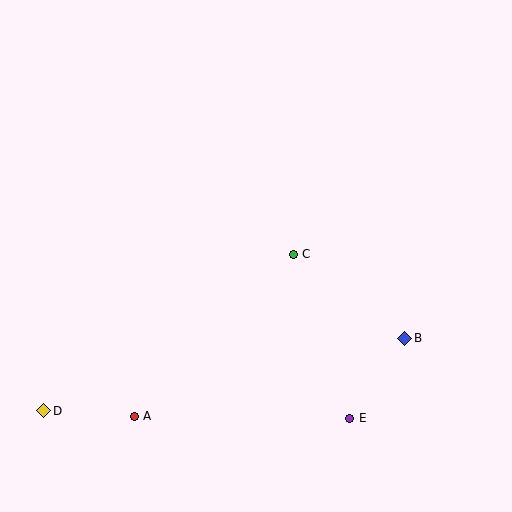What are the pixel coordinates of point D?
Point D is at (44, 411).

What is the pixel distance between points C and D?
The distance between C and D is 295 pixels.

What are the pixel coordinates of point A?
Point A is at (134, 416).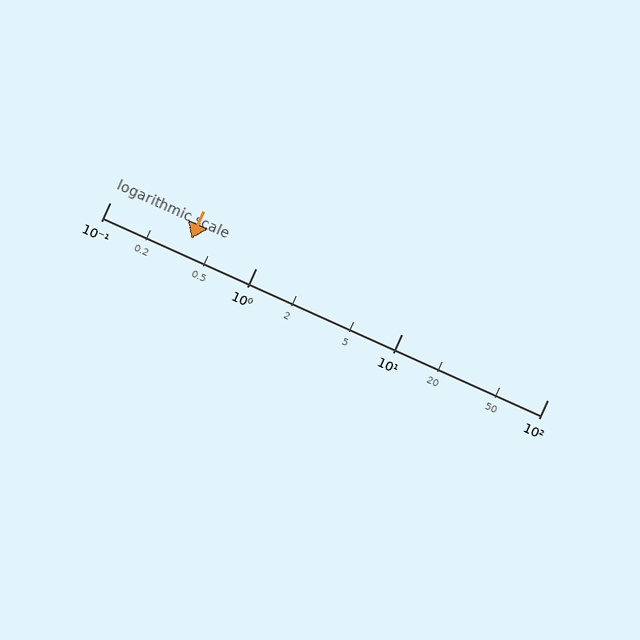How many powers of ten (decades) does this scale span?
The scale spans 3 decades, from 0.1 to 100.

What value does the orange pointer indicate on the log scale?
The pointer indicates approximately 0.36.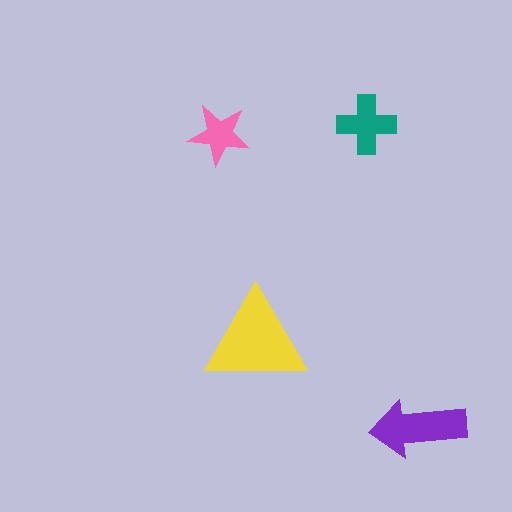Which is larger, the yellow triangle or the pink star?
The yellow triangle.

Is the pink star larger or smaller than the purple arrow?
Smaller.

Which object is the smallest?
The pink star.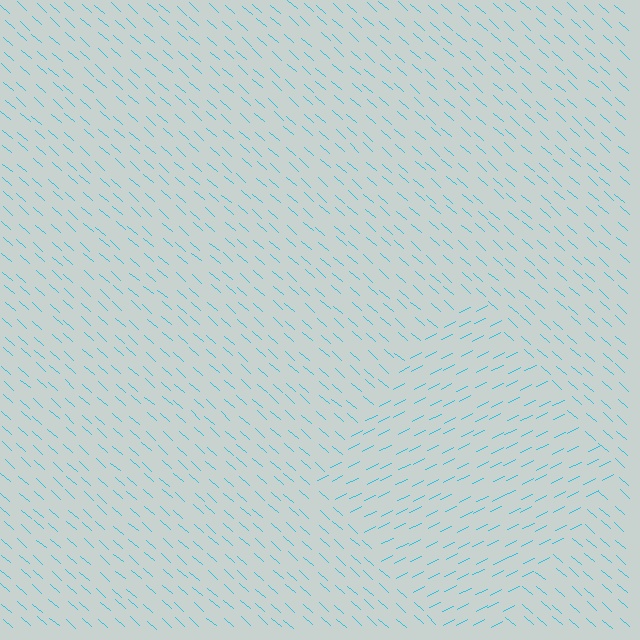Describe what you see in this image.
The image is filled with small cyan line segments. A diamond region in the image has lines oriented differently from the surrounding lines, creating a visible texture boundary.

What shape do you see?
I see a diamond.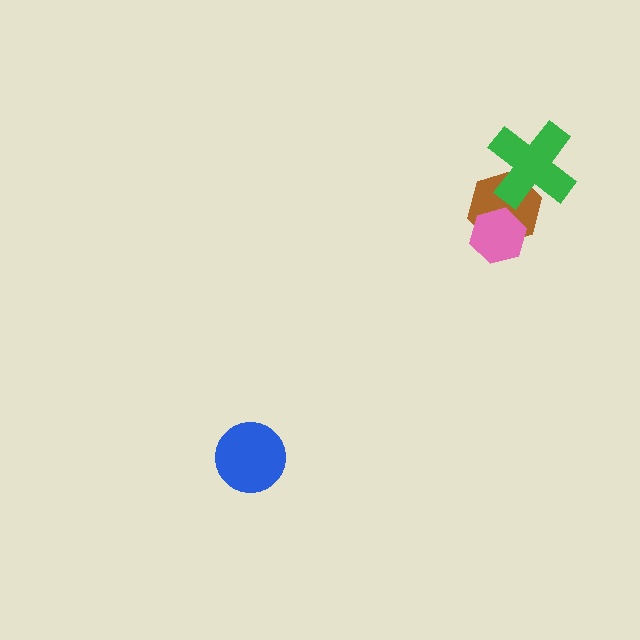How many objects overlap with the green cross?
1 object overlaps with the green cross.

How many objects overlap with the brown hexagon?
2 objects overlap with the brown hexagon.